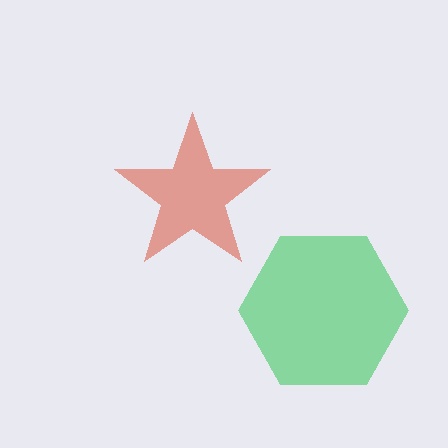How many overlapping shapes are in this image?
There are 2 overlapping shapes in the image.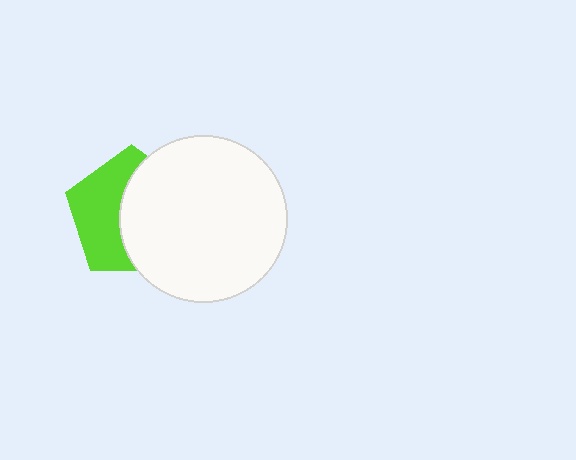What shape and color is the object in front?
The object in front is a white circle.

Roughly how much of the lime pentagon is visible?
About half of it is visible (roughly 46%).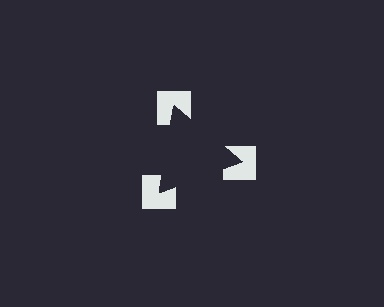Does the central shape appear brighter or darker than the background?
It typically appears slightly darker than the background, even though no actual brightness change is drawn.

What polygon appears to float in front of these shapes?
An illusory triangle — its edges are inferred from the aligned wedge cuts in the notched squares, not physically drawn.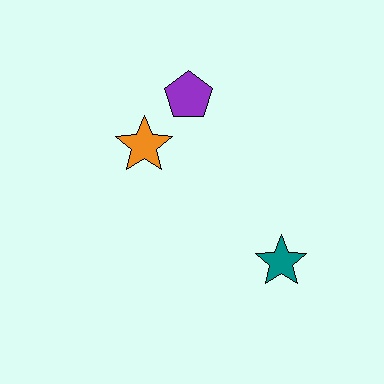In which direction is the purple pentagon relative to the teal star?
The purple pentagon is above the teal star.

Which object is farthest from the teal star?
The purple pentagon is farthest from the teal star.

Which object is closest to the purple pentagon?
The orange star is closest to the purple pentagon.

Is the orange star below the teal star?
No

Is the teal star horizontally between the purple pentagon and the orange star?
No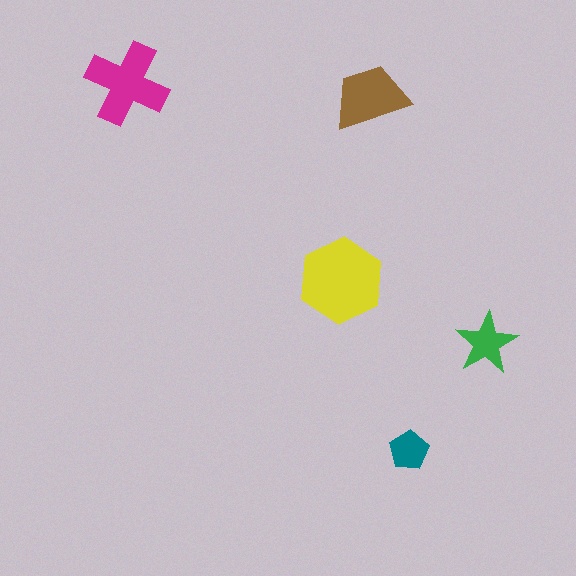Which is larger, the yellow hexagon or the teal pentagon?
The yellow hexagon.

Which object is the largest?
The yellow hexagon.